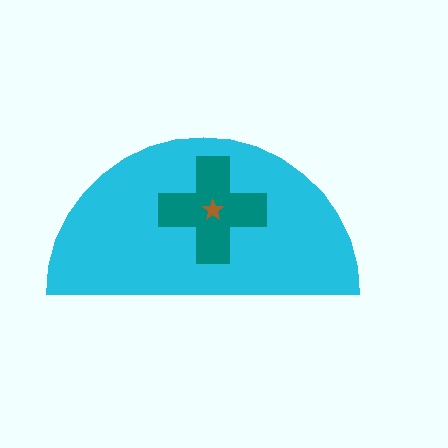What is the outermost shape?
The cyan semicircle.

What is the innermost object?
The brown star.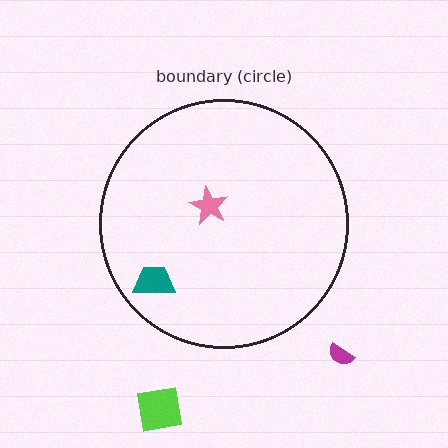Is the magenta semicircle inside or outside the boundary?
Outside.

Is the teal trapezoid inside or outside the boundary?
Inside.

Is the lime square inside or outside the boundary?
Outside.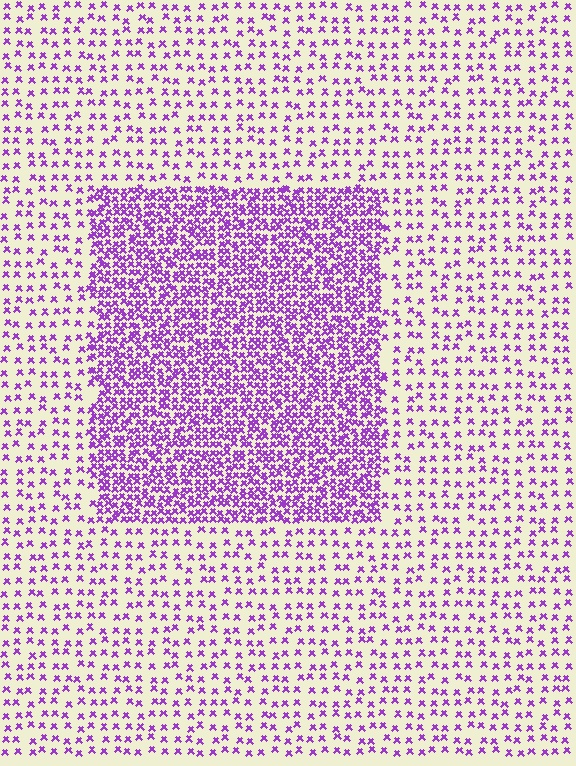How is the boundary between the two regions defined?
The boundary is defined by a change in element density (approximately 2.7x ratio). All elements are the same color, size, and shape.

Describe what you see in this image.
The image contains small purple elements arranged at two different densities. A rectangle-shaped region is visible where the elements are more densely packed than the surrounding area.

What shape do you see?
I see a rectangle.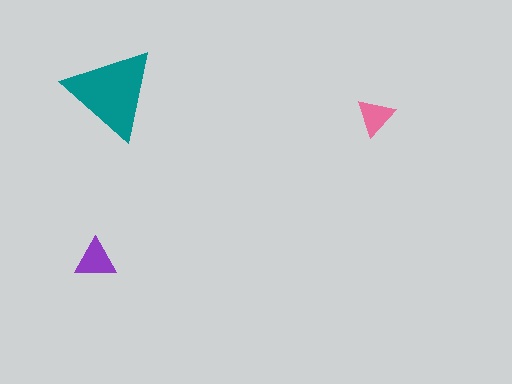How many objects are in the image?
There are 3 objects in the image.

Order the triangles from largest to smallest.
the teal one, the purple one, the pink one.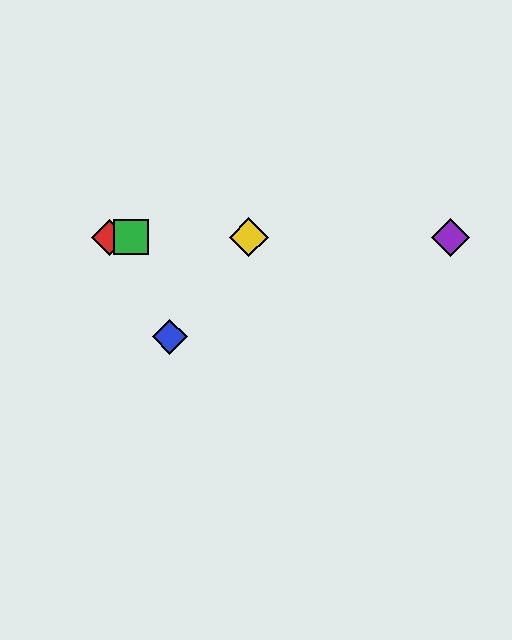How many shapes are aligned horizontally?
4 shapes (the red diamond, the green square, the yellow diamond, the purple diamond) are aligned horizontally.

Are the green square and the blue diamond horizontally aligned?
No, the green square is at y≈237 and the blue diamond is at y≈337.